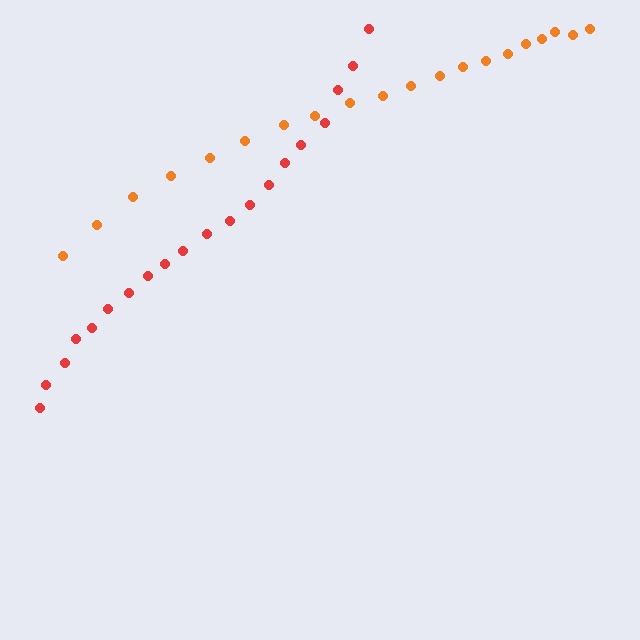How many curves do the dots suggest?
There are 2 distinct paths.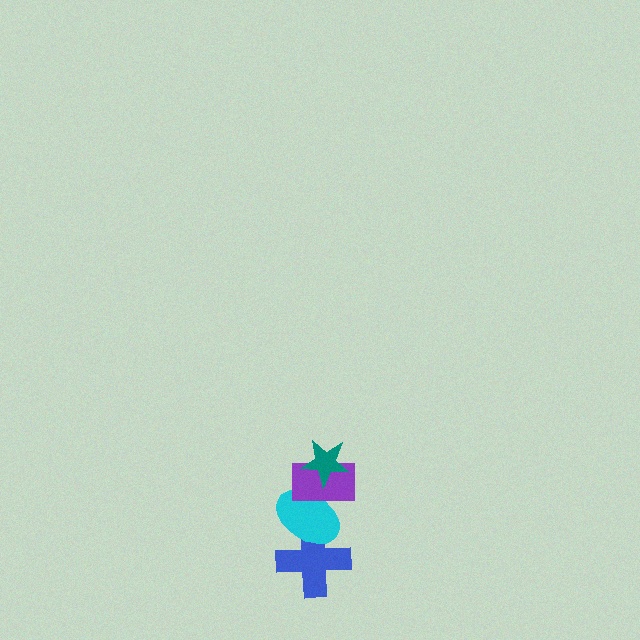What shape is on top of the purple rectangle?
The teal star is on top of the purple rectangle.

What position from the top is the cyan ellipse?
The cyan ellipse is 3rd from the top.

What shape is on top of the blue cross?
The cyan ellipse is on top of the blue cross.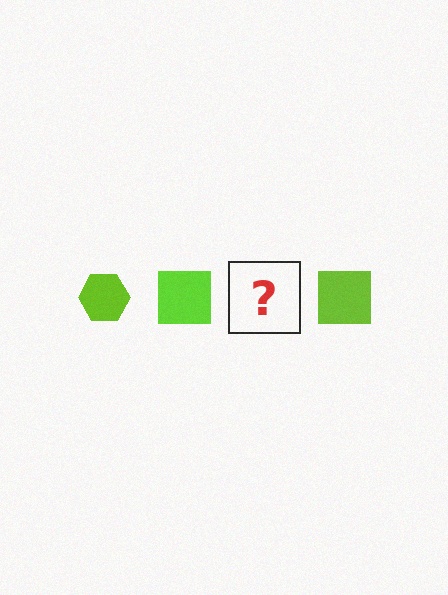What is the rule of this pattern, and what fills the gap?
The rule is that the pattern cycles through hexagon, square shapes in lime. The gap should be filled with a lime hexagon.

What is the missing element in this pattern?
The missing element is a lime hexagon.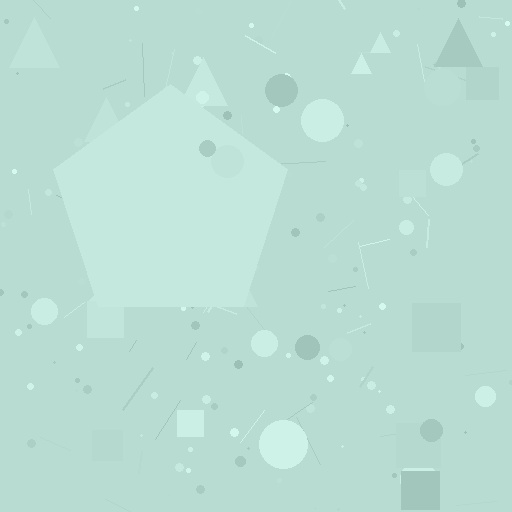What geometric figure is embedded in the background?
A pentagon is embedded in the background.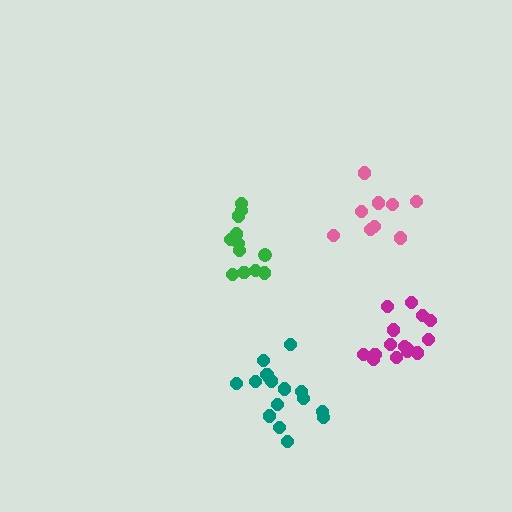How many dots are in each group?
Group 1: 10 dots, Group 2: 12 dots, Group 3: 15 dots, Group 4: 16 dots (53 total).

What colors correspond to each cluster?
The clusters are colored: pink, green, magenta, teal.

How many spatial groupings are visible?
There are 4 spatial groupings.